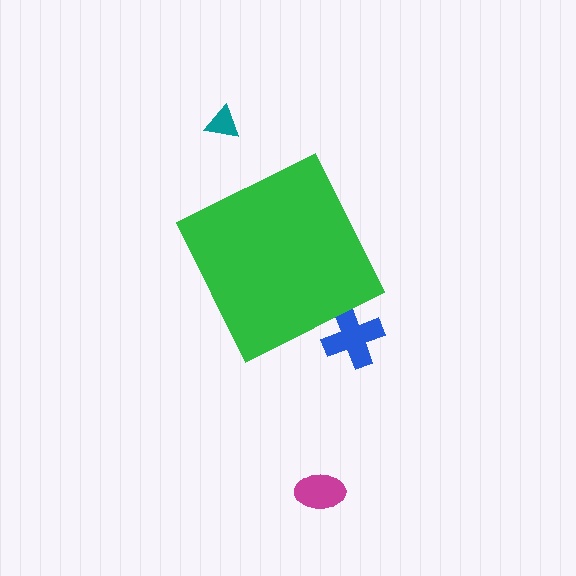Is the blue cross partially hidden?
Yes, the blue cross is partially hidden behind the green diamond.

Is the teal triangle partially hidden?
No, the teal triangle is fully visible.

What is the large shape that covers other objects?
A green diamond.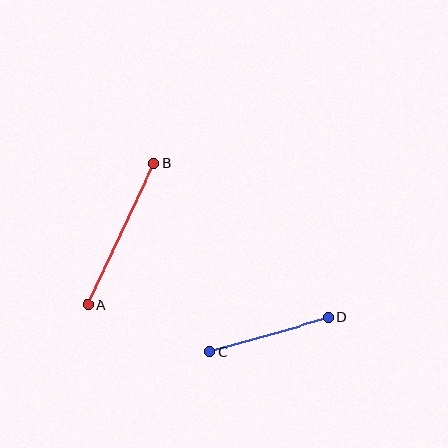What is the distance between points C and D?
The distance is approximately 123 pixels.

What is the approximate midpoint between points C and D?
The midpoint is at approximately (269, 335) pixels.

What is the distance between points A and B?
The distance is approximately 155 pixels.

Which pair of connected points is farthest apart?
Points A and B are farthest apart.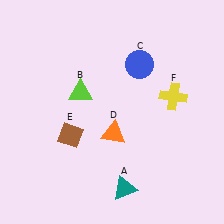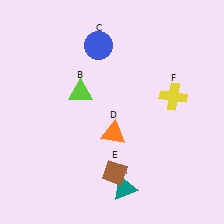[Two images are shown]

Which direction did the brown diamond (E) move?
The brown diamond (E) moved right.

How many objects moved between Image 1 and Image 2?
2 objects moved between the two images.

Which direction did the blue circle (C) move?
The blue circle (C) moved left.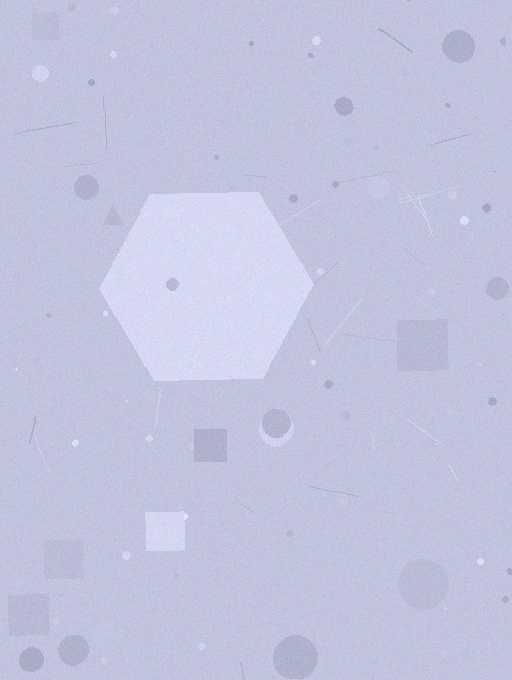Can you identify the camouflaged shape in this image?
The camouflaged shape is a hexagon.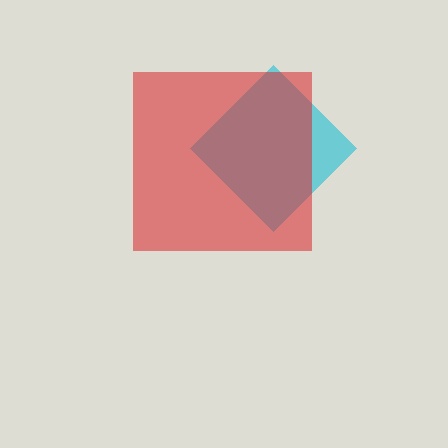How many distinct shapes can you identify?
There are 2 distinct shapes: a cyan diamond, a red square.